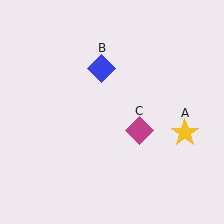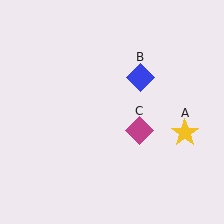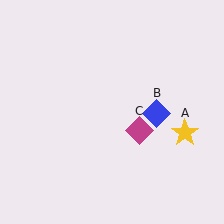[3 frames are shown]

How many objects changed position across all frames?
1 object changed position: blue diamond (object B).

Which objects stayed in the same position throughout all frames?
Yellow star (object A) and magenta diamond (object C) remained stationary.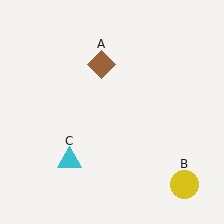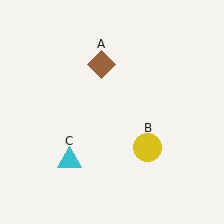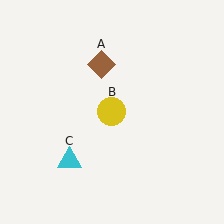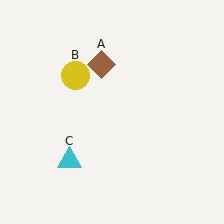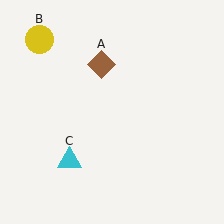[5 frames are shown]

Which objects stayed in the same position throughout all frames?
Brown diamond (object A) and cyan triangle (object C) remained stationary.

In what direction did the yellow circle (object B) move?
The yellow circle (object B) moved up and to the left.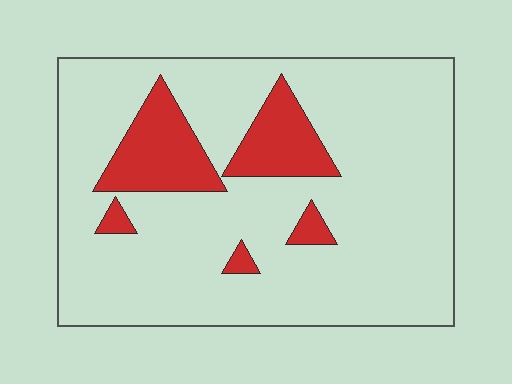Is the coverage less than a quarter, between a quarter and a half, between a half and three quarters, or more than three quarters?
Less than a quarter.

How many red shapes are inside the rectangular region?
5.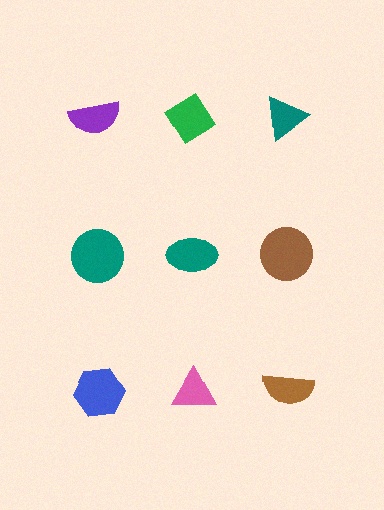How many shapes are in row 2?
3 shapes.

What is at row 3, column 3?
A brown semicircle.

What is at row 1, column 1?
A purple semicircle.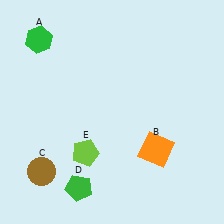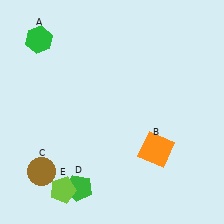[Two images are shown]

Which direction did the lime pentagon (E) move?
The lime pentagon (E) moved down.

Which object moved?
The lime pentagon (E) moved down.